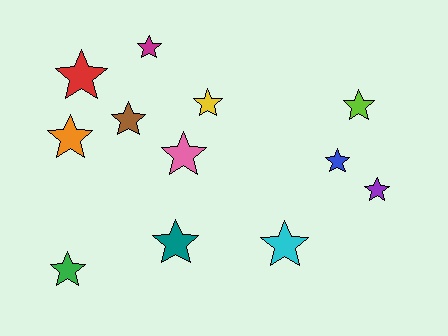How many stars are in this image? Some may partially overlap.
There are 12 stars.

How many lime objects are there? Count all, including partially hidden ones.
There is 1 lime object.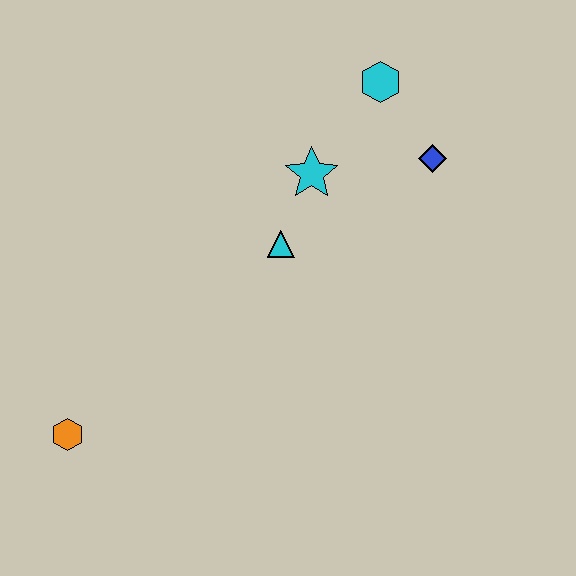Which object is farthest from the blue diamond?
The orange hexagon is farthest from the blue diamond.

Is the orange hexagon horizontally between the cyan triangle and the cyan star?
No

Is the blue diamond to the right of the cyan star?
Yes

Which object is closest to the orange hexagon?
The cyan triangle is closest to the orange hexagon.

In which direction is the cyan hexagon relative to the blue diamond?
The cyan hexagon is above the blue diamond.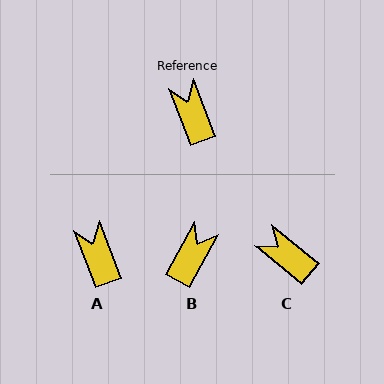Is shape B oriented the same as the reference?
No, it is off by about 50 degrees.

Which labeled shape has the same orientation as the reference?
A.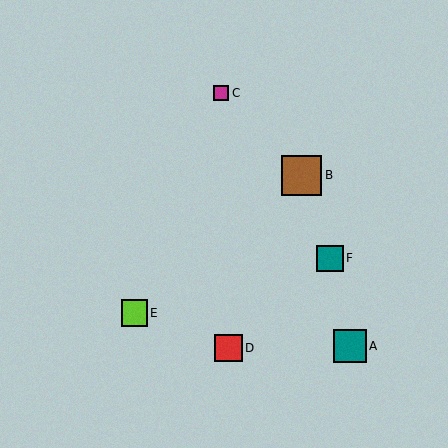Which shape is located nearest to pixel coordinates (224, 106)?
The magenta square (labeled C) at (222, 93) is nearest to that location.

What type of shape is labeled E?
Shape E is a lime square.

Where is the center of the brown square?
The center of the brown square is at (302, 175).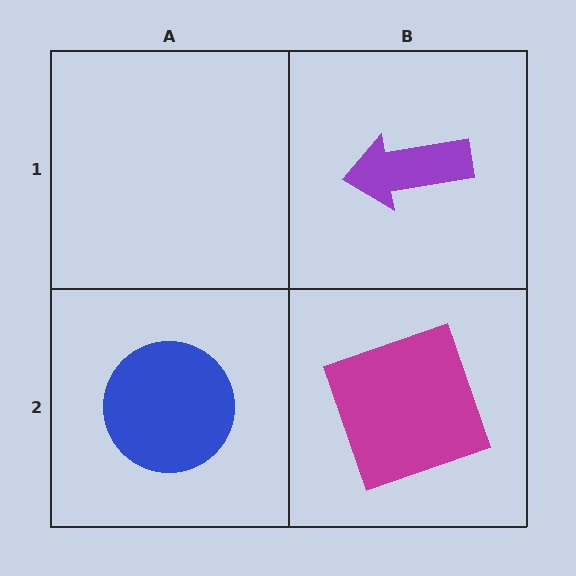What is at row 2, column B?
A magenta square.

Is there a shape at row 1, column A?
No, that cell is empty.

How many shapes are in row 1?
1 shape.